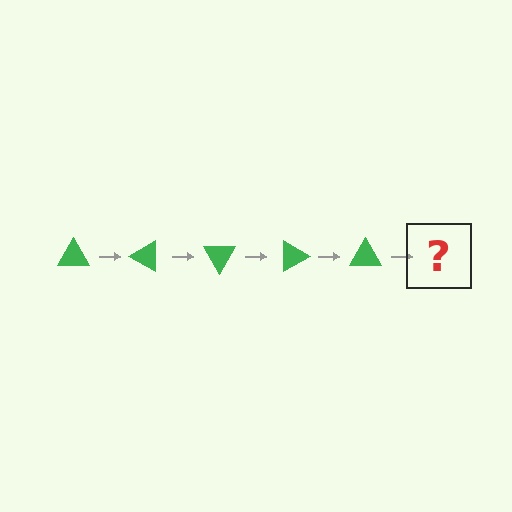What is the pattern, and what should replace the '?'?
The pattern is that the triangle rotates 30 degrees each step. The '?' should be a green triangle rotated 150 degrees.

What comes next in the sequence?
The next element should be a green triangle rotated 150 degrees.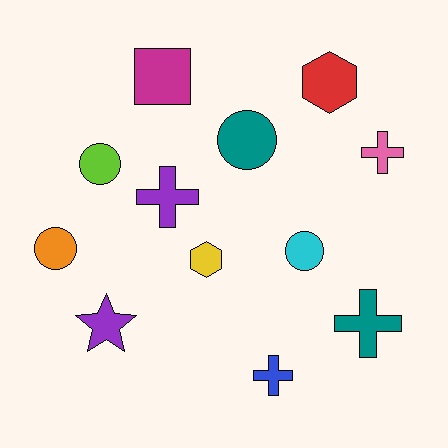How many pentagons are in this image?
There are no pentagons.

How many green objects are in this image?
There are no green objects.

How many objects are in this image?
There are 12 objects.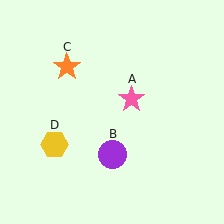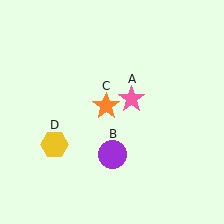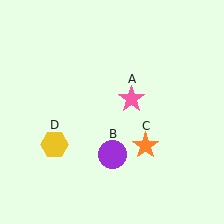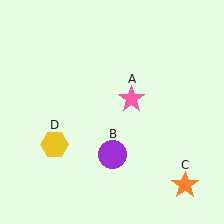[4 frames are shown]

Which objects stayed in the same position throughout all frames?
Pink star (object A) and purple circle (object B) and yellow hexagon (object D) remained stationary.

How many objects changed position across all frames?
1 object changed position: orange star (object C).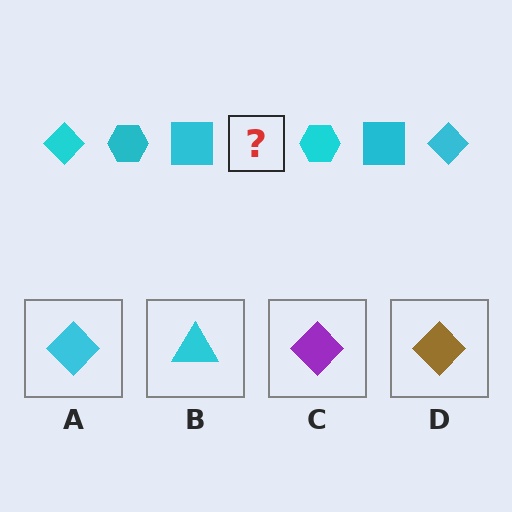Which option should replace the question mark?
Option A.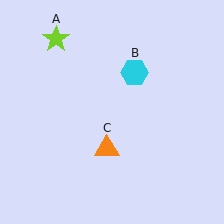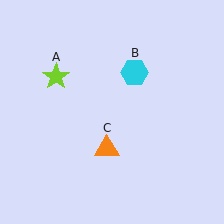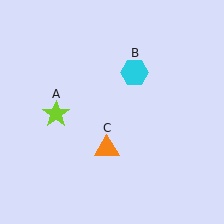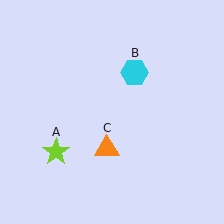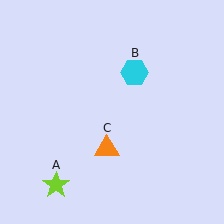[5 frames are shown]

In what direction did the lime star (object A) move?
The lime star (object A) moved down.